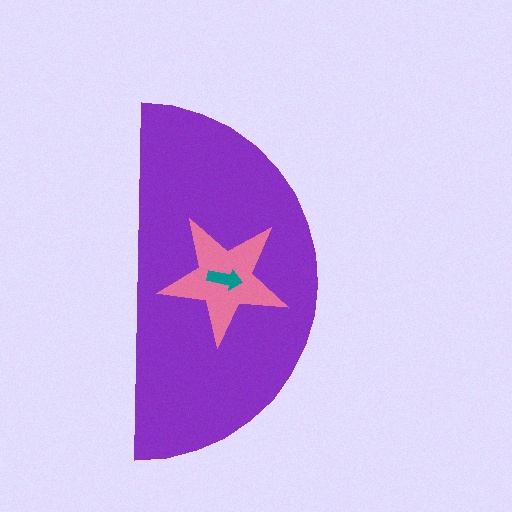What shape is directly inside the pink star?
The teal arrow.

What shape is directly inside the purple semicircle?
The pink star.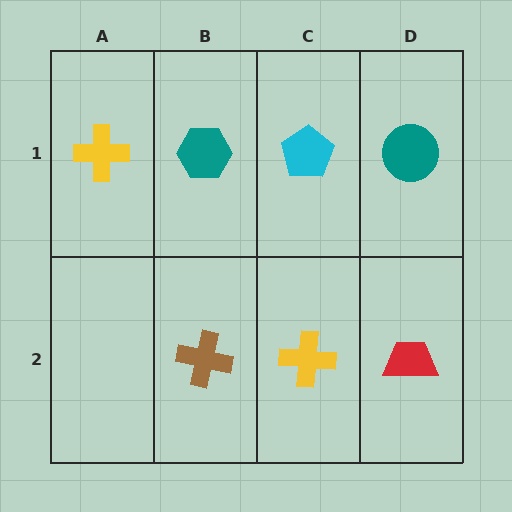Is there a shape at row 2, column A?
No, that cell is empty.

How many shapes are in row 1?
4 shapes.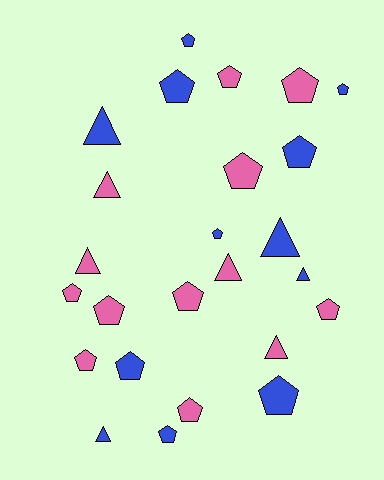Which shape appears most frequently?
Pentagon, with 17 objects.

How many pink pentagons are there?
There are 9 pink pentagons.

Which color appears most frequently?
Pink, with 13 objects.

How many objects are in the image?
There are 25 objects.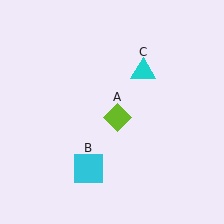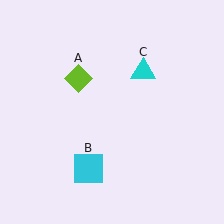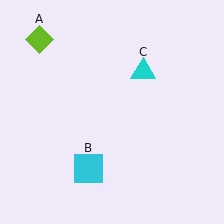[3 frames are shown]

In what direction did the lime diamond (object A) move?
The lime diamond (object A) moved up and to the left.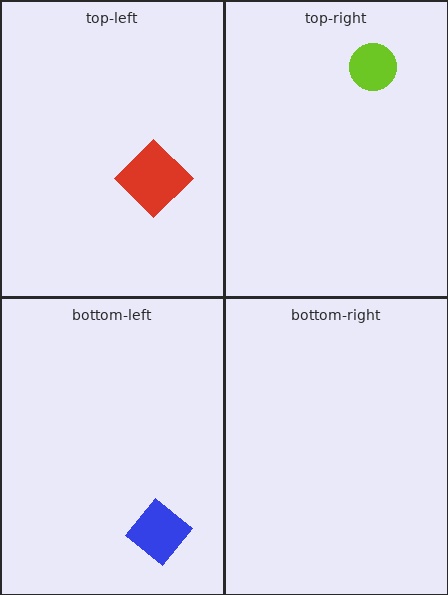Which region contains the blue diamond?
The bottom-left region.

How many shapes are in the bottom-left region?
1.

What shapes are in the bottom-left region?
The blue diamond.